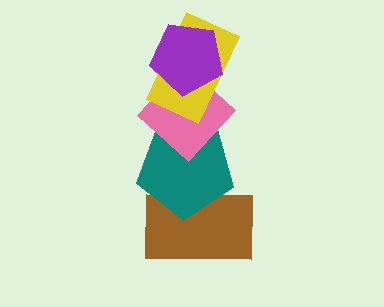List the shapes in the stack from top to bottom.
From top to bottom: the purple pentagon, the yellow rectangle, the pink diamond, the teal pentagon, the brown rectangle.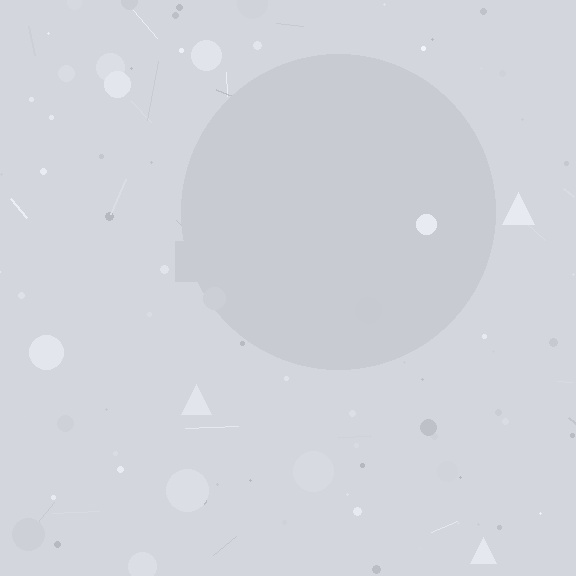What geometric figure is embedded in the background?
A circle is embedded in the background.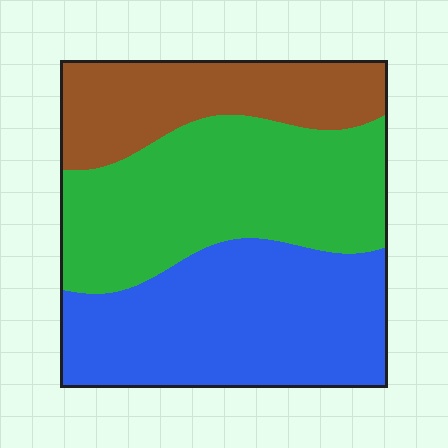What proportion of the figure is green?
Green covers 39% of the figure.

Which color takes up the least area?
Brown, at roughly 25%.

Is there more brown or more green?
Green.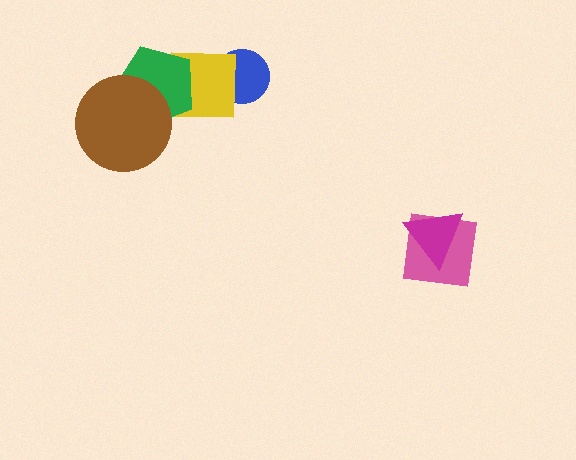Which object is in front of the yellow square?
The green pentagon is in front of the yellow square.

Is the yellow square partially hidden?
Yes, it is partially covered by another shape.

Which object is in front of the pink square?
The magenta triangle is in front of the pink square.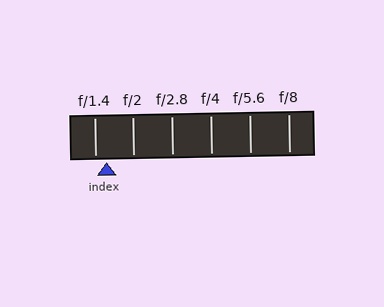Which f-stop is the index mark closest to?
The index mark is closest to f/1.4.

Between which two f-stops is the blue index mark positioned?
The index mark is between f/1.4 and f/2.